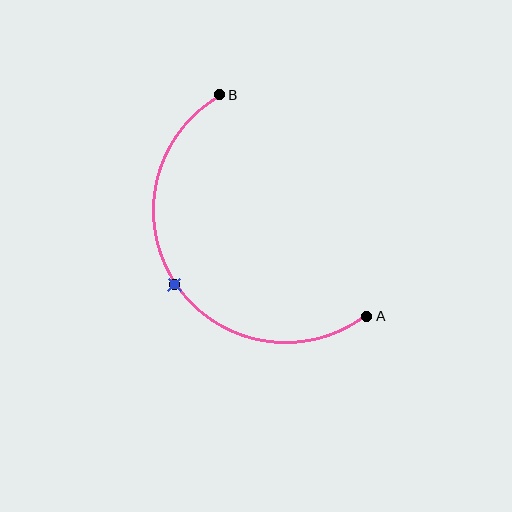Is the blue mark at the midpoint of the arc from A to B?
Yes. The blue mark lies on the arc at equal arc-length from both A and B — it is the arc midpoint.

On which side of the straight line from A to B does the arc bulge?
The arc bulges to the left of the straight line connecting A and B.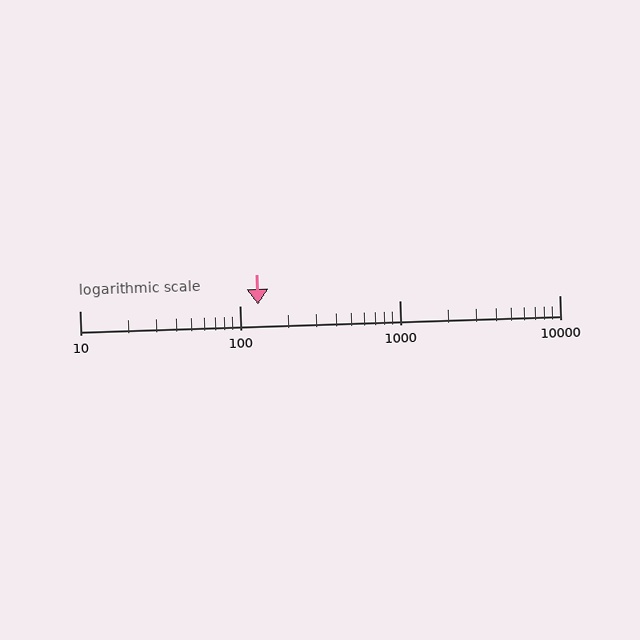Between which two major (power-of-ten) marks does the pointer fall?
The pointer is between 100 and 1000.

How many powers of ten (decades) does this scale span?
The scale spans 3 decades, from 10 to 10000.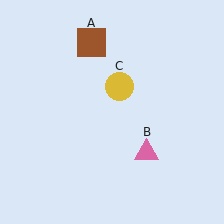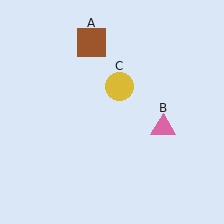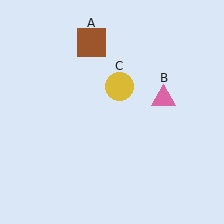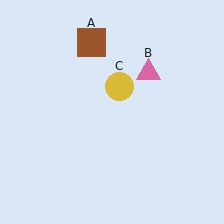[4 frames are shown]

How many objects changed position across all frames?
1 object changed position: pink triangle (object B).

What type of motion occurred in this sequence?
The pink triangle (object B) rotated counterclockwise around the center of the scene.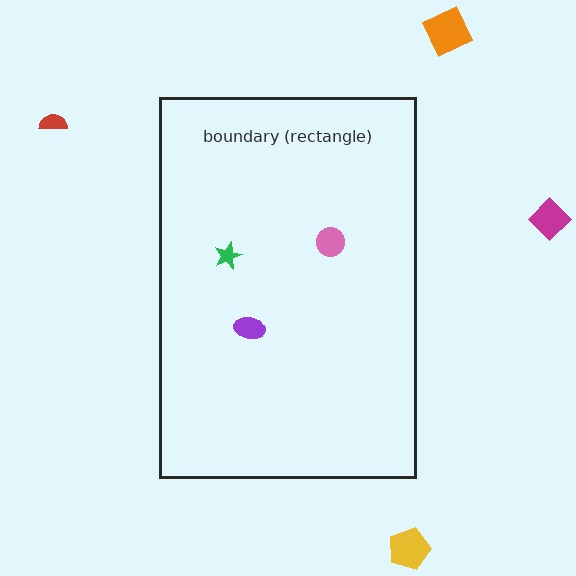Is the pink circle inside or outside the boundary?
Inside.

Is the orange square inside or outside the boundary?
Outside.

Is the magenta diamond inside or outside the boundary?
Outside.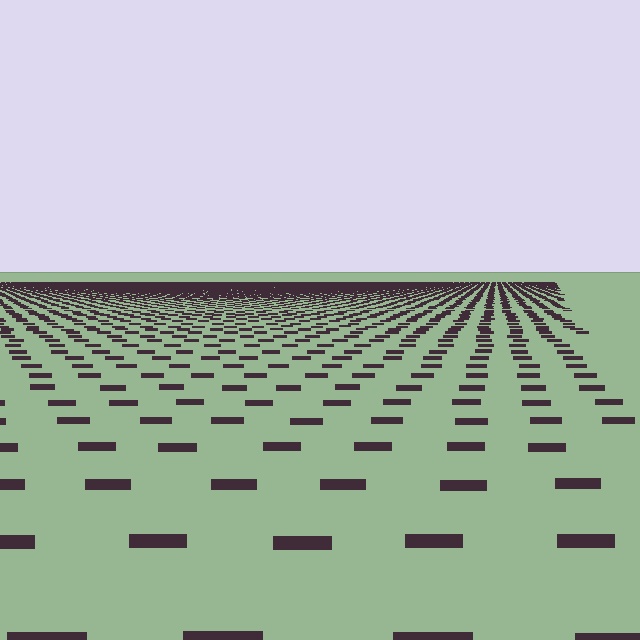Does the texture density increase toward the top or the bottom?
Density increases toward the top.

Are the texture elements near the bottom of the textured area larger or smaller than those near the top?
Larger. Near the bottom, elements are closer to the viewer and appear at a bigger on-screen size.